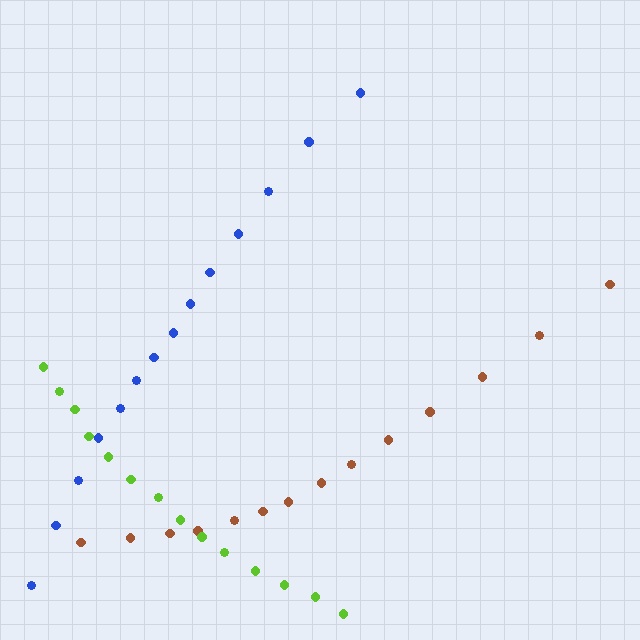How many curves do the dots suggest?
There are 3 distinct paths.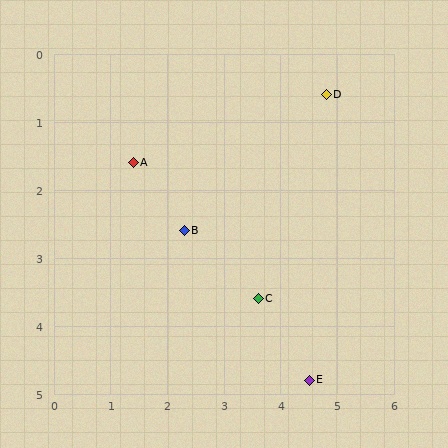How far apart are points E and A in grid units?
Points E and A are about 4.5 grid units apart.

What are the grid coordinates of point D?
Point D is at approximately (4.8, 0.6).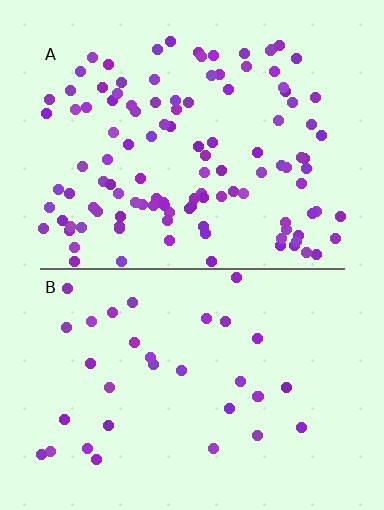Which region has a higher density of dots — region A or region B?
A (the top).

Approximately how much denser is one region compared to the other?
Approximately 3.5× — region A over region B.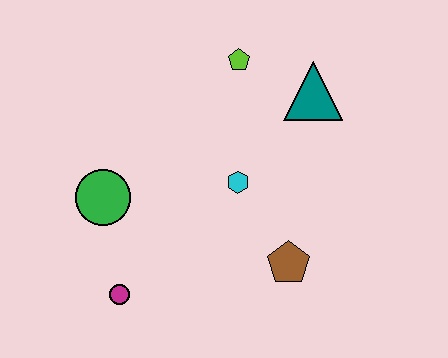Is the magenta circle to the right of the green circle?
Yes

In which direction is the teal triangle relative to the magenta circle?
The teal triangle is above the magenta circle.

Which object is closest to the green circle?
The magenta circle is closest to the green circle.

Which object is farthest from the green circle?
The teal triangle is farthest from the green circle.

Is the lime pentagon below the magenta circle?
No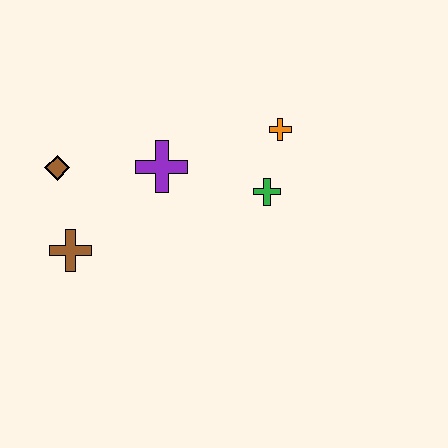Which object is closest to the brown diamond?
The brown cross is closest to the brown diamond.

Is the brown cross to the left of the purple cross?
Yes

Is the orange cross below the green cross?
No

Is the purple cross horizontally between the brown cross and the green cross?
Yes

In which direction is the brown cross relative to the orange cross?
The brown cross is to the left of the orange cross.